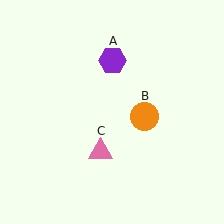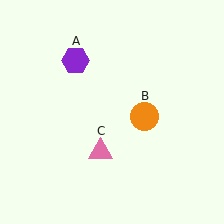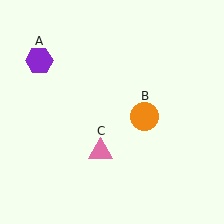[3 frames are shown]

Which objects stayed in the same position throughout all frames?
Orange circle (object B) and pink triangle (object C) remained stationary.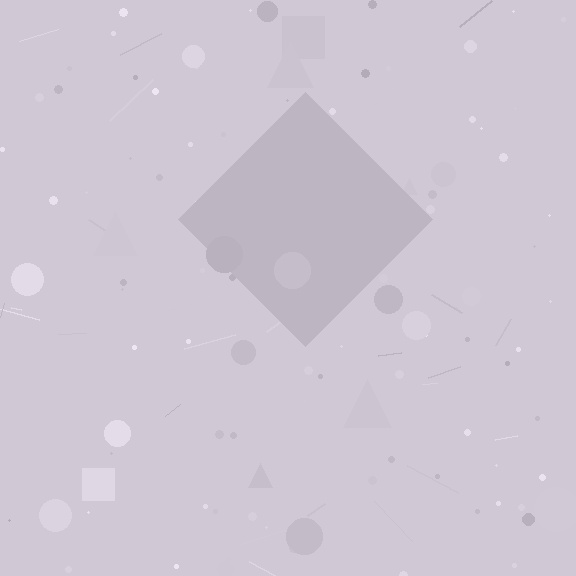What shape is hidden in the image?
A diamond is hidden in the image.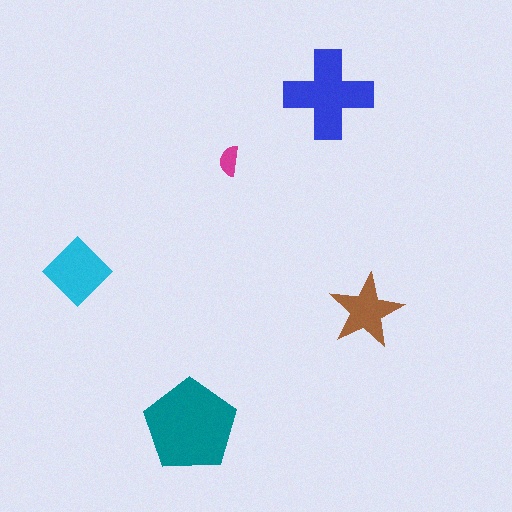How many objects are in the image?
There are 5 objects in the image.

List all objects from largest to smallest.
The teal pentagon, the blue cross, the cyan diamond, the brown star, the magenta semicircle.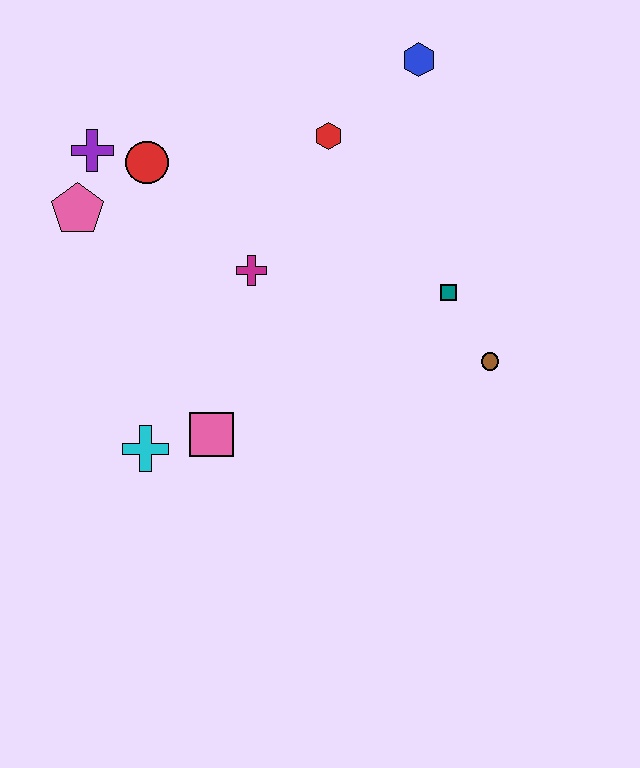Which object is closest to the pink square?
The cyan cross is closest to the pink square.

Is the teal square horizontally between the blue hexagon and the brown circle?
Yes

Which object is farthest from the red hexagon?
The cyan cross is farthest from the red hexagon.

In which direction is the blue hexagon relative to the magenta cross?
The blue hexagon is above the magenta cross.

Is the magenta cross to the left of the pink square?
No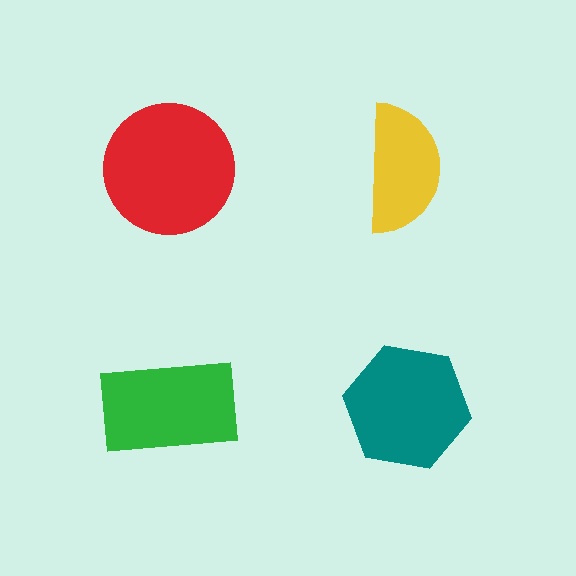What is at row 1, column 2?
A yellow semicircle.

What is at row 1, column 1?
A red circle.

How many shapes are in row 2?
2 shapes.